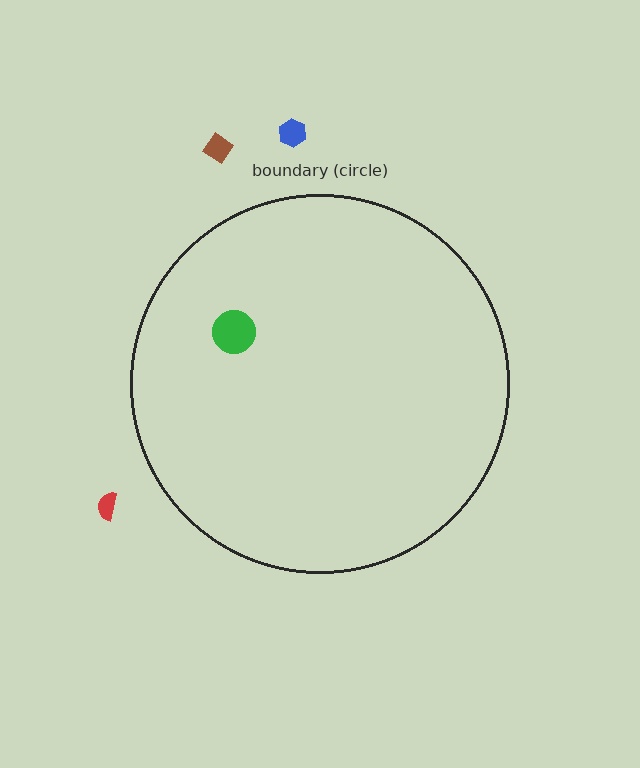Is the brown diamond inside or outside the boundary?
Outside.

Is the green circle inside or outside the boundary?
Inside.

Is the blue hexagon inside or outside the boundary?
Outside.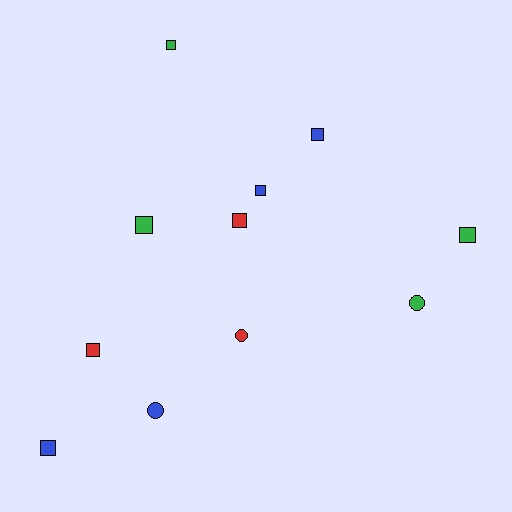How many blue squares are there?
There are 3 blue squares.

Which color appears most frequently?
Blue, with 4 objects.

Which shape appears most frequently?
Square, with 8 objects.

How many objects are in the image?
There are 11 objects.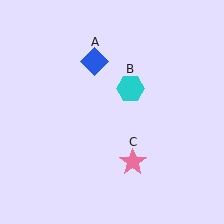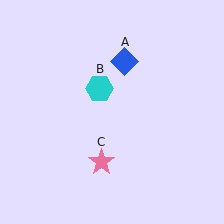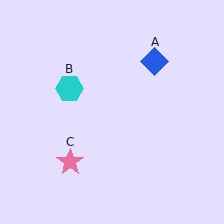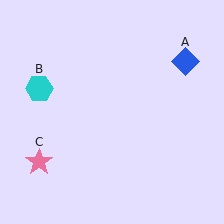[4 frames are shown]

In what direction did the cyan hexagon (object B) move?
The cyan hexagon (object B) moved left.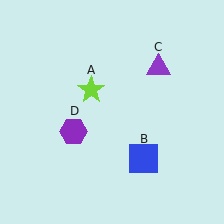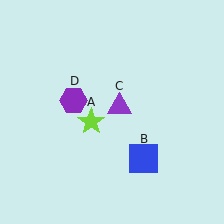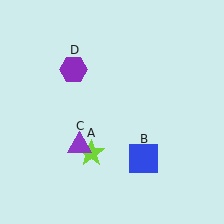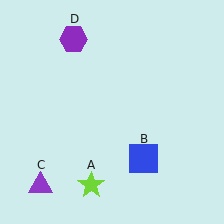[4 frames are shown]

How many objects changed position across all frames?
3 objects changed position: lime star (object A), purple triangle (object C), purple hexagon (object D).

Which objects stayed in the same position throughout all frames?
Blue square (object B) remained stationary.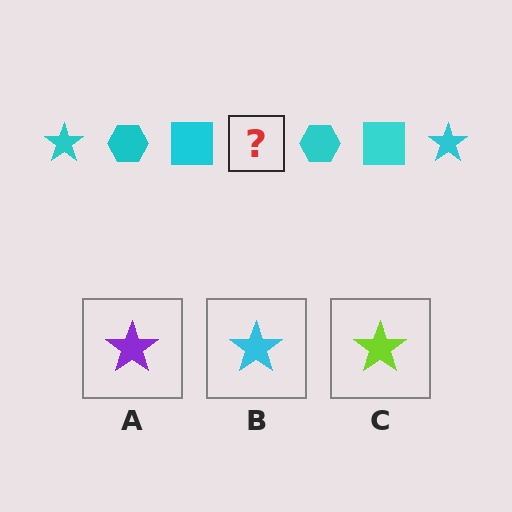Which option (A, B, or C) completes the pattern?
B.